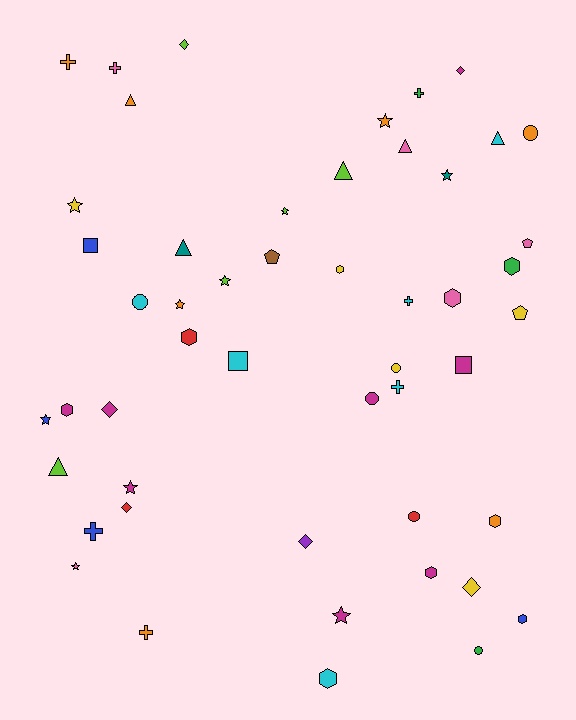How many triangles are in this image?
There are 6 triangles.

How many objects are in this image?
There are 50 objects.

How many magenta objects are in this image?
There are 8 magenta objects.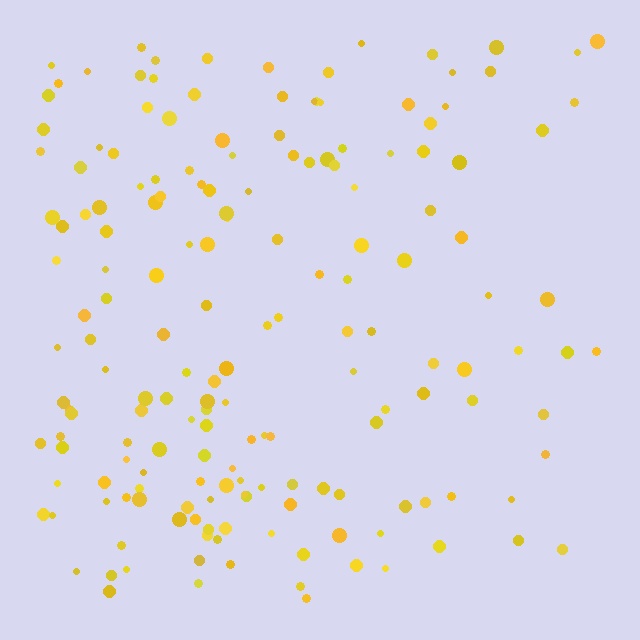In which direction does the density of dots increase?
From right to left, with the left side densest.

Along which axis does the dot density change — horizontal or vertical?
Horizontal.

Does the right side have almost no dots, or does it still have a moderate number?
Still a moderate number, just noticeably fewer than the left.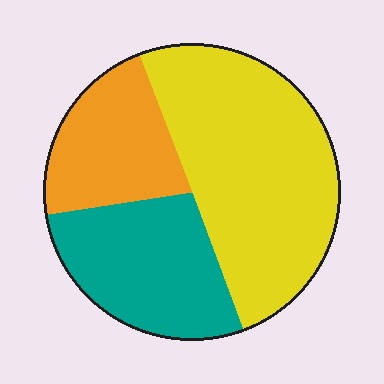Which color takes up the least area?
Orange, at roughly 20%.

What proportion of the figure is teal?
Teal covers about 30% of the figure.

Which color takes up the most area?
Yellow, at roughly 50%.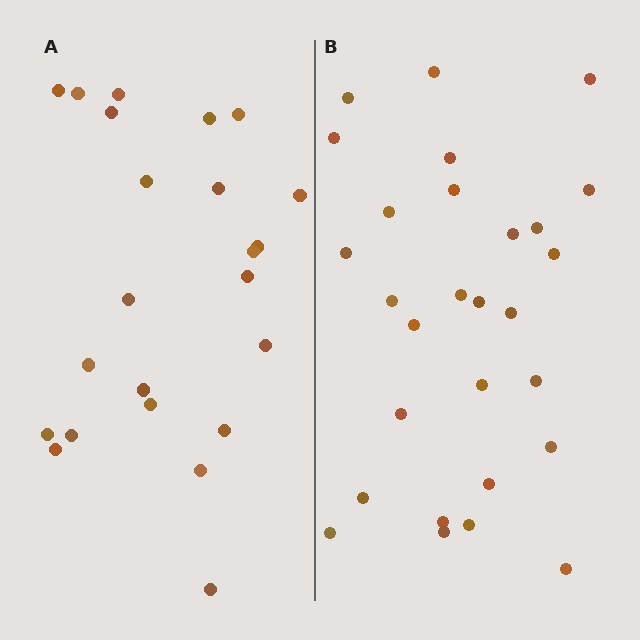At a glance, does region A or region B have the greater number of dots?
Region B (the right region) has more dots.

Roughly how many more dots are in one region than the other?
Region B has about 5 more dots than region A.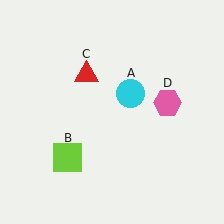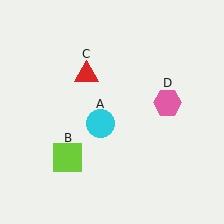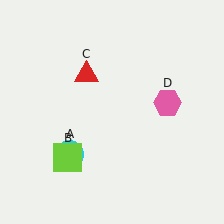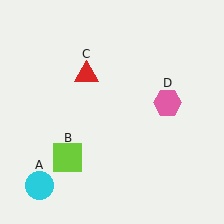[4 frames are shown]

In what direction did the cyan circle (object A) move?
The cyan circle (object A) moved down and to the left.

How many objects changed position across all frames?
1 object changed position: cyan circle (object A).